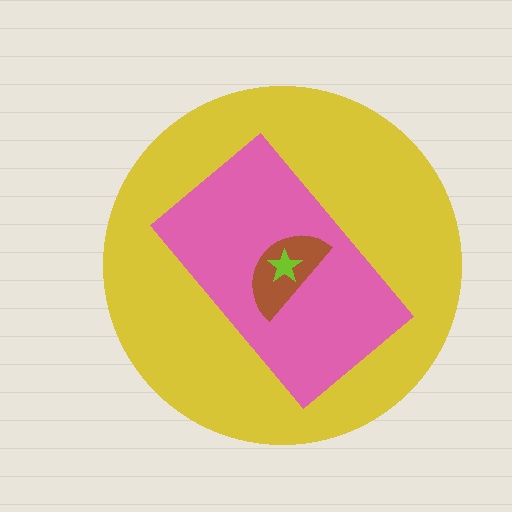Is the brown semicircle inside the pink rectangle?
Yes.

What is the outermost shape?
The yellow circle.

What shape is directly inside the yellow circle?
The pink rectangle.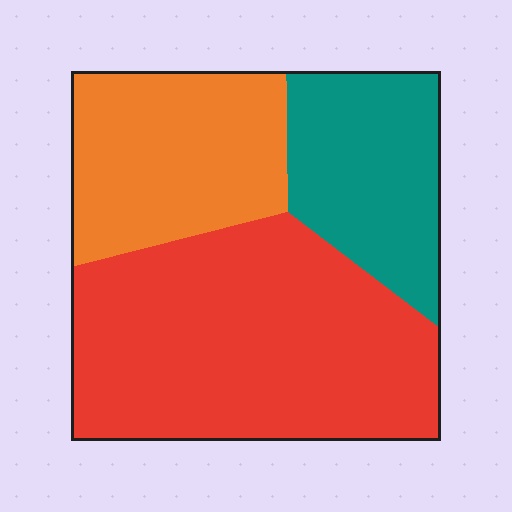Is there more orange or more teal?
Orange.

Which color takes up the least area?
Teal, at roughly 20%.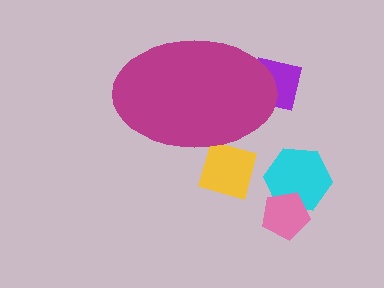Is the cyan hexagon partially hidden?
No, the cyan hexagon is fully visible.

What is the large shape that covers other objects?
A magenta ellipse.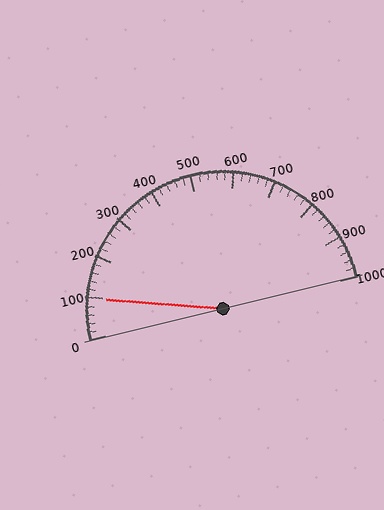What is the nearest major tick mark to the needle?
The nearest major tick mark is 100.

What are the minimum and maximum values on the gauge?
The gauge ranges from 0 to 1000.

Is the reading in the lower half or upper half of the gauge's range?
The reading is in the lower half of the range (0 to 1000).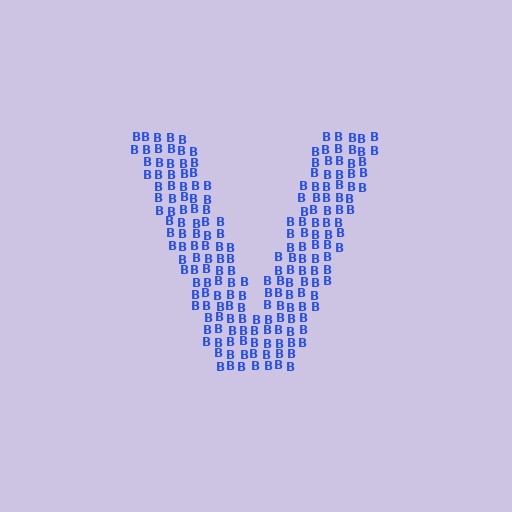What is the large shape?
The large shape is the letter V.